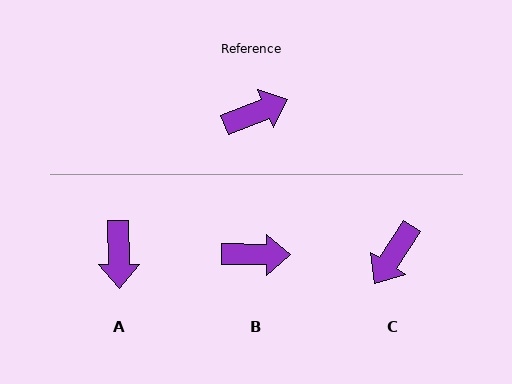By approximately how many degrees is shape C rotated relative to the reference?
Approximately 145 degrees clockwise.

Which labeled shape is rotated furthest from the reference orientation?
C, about 145 degrees away.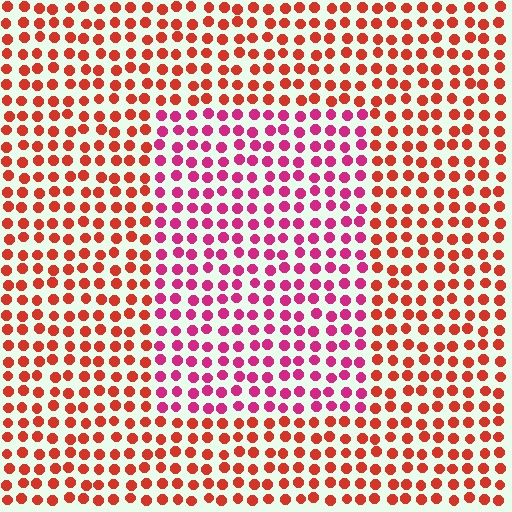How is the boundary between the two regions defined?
The boundary is defined purely by a slight shift in hue (about 38 degrees). Spacing, size, and orientation are identical on both sides.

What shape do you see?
I see a rectangle.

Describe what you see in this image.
The image is filled with small red elements in a uniform arrangement. A rectangle-shaped region is visible where the elements are tinted to a slightly different hue, forming a subtle color boundary.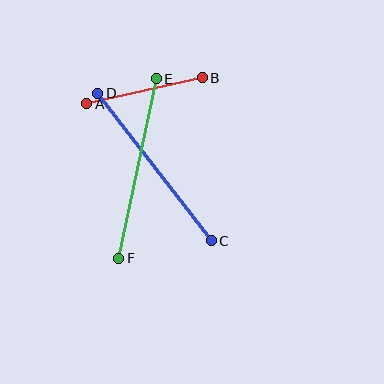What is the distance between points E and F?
The distance is approximately 183 pixels.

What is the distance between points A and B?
The distance is approximately 118 pixels.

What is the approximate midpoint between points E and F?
The midpoint is at approximately (138, 169) pixels.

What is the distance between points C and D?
The distance is approximately 186 pixels.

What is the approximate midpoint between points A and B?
The midpoint is at approximately (144, 91) pixels.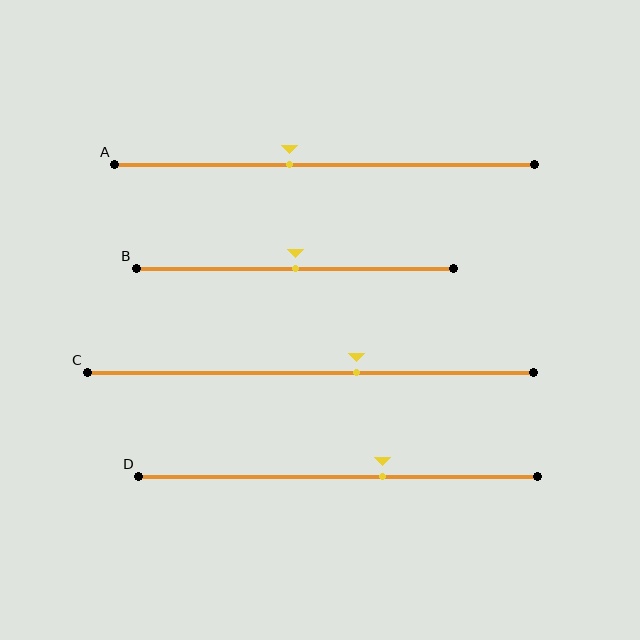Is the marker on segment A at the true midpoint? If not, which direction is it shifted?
No, the marker on segment A is shifted to the left by about 8% of the segment length.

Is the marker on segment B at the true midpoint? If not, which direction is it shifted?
Yes, the marker on segment B is at the true midpoint.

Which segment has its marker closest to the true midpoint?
Segment B has its marker closest to the true midpoint.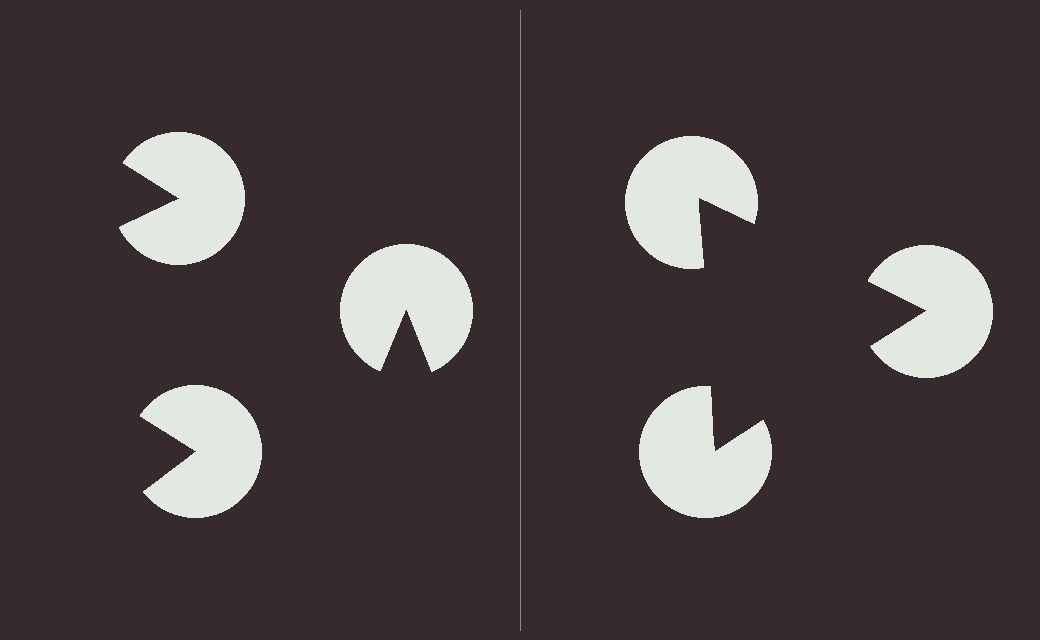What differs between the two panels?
The pac-man discs are positioned identically on both sides; only the wedge orientations differ. On the right they align to a triangle; on the left they are misaligned.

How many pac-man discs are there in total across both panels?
6 — 3 on each side.